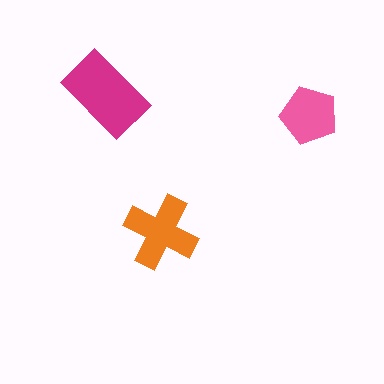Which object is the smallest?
The pink pentagon.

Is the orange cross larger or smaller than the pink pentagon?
Larger.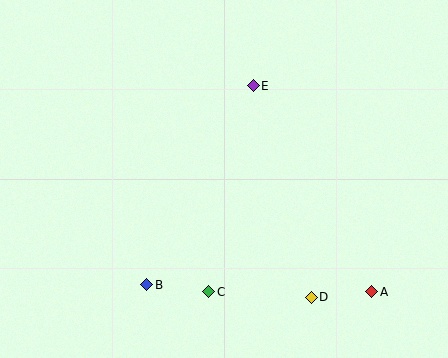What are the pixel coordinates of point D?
Point D is at (311, 297).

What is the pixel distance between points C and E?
The distance between C and E is 211 pixels.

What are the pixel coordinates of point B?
Point B is at (147, 285).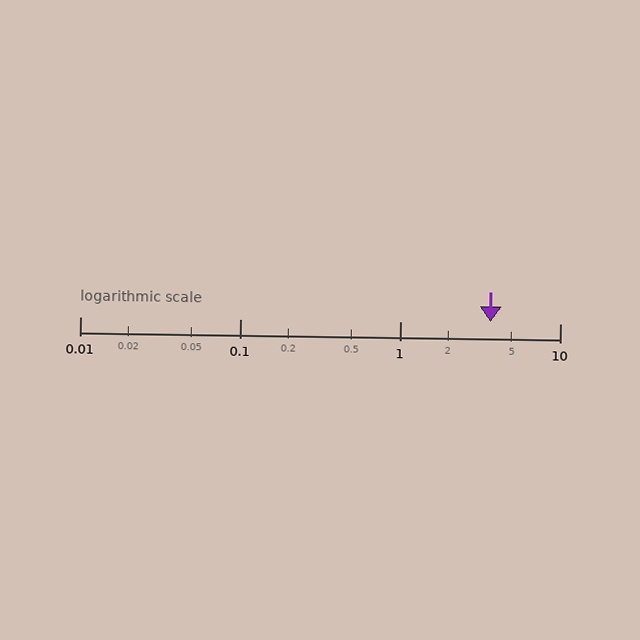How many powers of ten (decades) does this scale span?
The scale spans 3 decades, from 0.01 to 10.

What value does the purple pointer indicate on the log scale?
The pointer indicates approximately 3.7.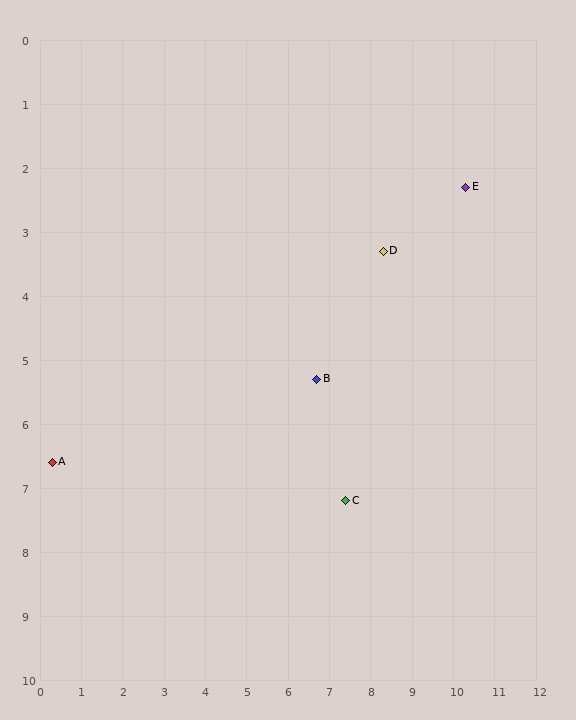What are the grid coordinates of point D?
Point D is at approximately (8.3, 3.3).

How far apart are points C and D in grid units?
Points C and D are about 4.0 grid units apart.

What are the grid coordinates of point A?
Point A is at approximately (0.3, 6.6).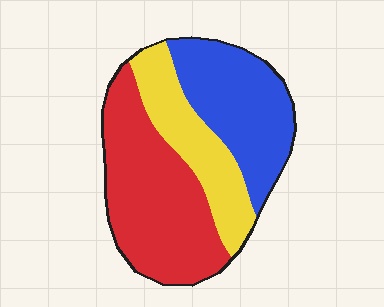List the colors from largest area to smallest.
From largest to smallest: red, blue, yellow.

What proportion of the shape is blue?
Blue covers 32% of the shape.